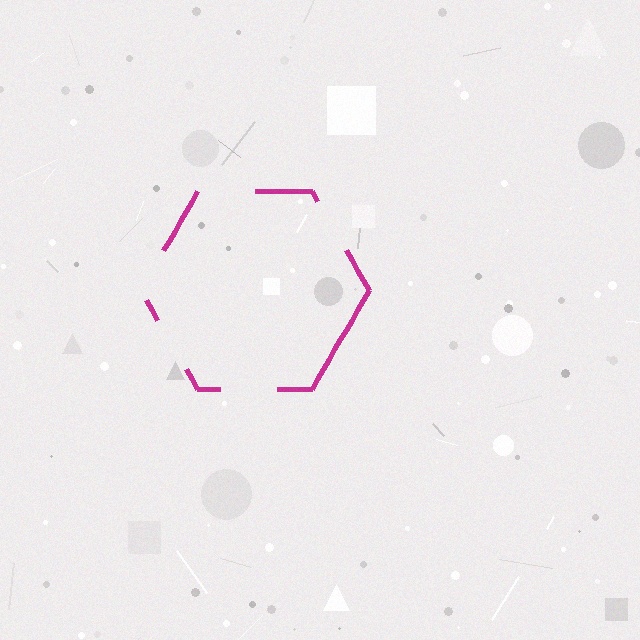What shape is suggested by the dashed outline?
The dashed outline suggests a hexagon.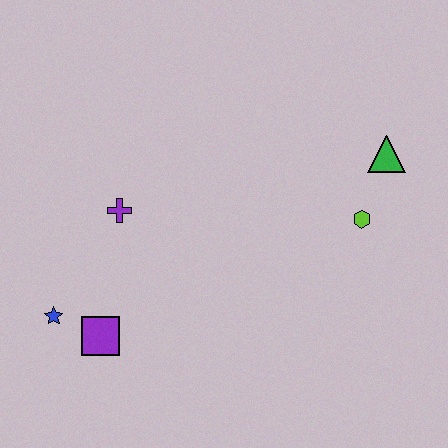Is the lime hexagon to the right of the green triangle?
No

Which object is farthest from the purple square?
The green triangle is farthest from the purple square.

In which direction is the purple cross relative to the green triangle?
The purple cross is to the left of the green triangle.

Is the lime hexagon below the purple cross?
Yes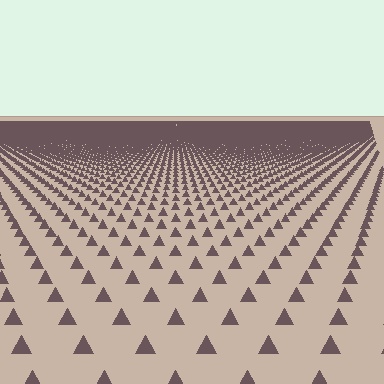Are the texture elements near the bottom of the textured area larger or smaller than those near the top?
Larger. Near the bottom, elements are closer to the viewer and appear at a bigger on-screen size.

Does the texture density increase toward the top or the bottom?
Density increases toward the top.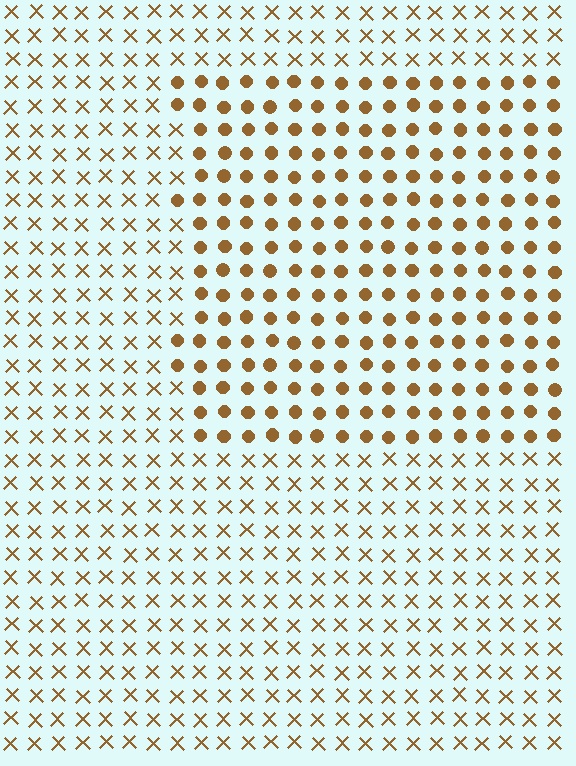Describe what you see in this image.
The image is filled with small brown elements arranged in a uniform grid. A rectangle-shaped region contains circles, while the surrounding area contains X marks. The boundary is defined purely by the change in element shape.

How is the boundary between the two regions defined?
The boundary is defined by a change in element shape: circles inside vs. X marks outside. All elements share the same color and spacing.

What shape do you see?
I see a rectangle.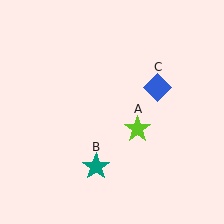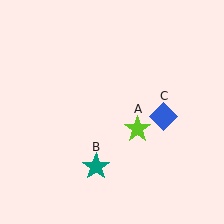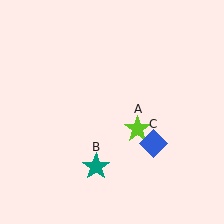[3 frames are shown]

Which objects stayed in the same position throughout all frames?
Lime star (object A) and teal star (object B) remained stationary.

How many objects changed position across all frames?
1 object changed position: blue diamond (object C).